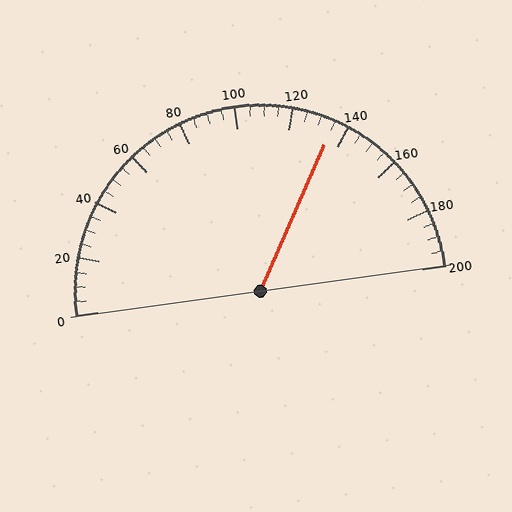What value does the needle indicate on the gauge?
The needle indicates approximately 135.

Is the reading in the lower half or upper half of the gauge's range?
The reading is in the upper half of the range (0 to 200).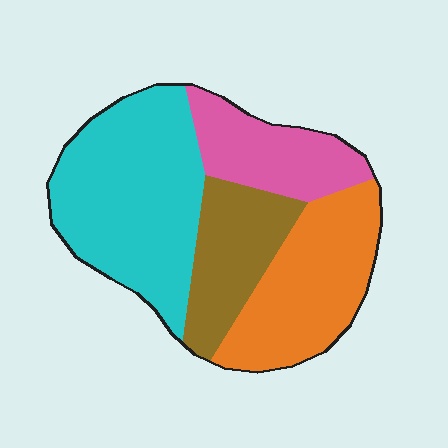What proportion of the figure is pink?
Pink takes up about one sixth (1/6) of the figure.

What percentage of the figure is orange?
Orange takes up about one quarter (1/4) of the figure.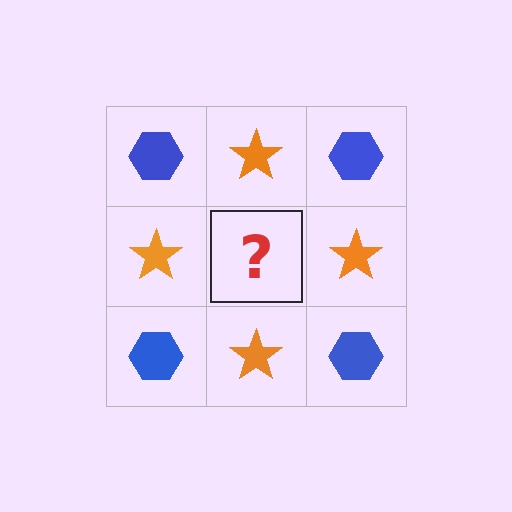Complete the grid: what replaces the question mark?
The question mark should be replaced with a blue hexagon.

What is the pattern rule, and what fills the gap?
The rule is that it alternates blue hexagon and orange star in a checkerboard pattern. The gap should be filled with a blue hexagon.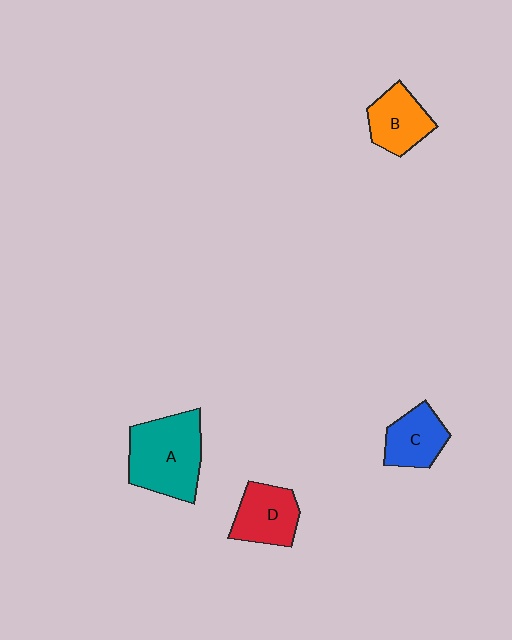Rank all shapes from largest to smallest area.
From largest to smallest: A (teal), D (red), B (orange), C (blue).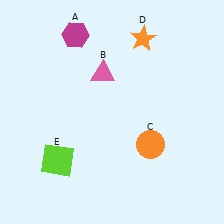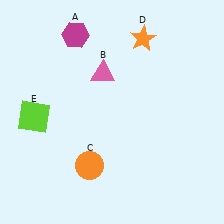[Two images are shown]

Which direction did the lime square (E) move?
The lime square (E) moved up.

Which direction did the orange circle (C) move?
The orange circle (C) moved left.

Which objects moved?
The objects that moved are: the orange circle (C), the lime square (E).